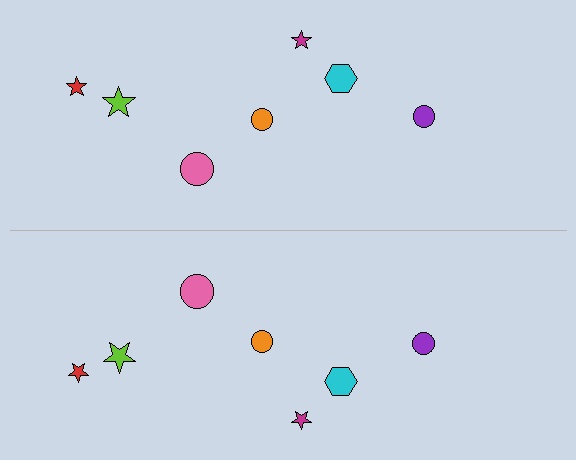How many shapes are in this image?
There are 14 shapes in this image.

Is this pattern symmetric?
Yes, this pattern has bilateral (reflection) symmetry.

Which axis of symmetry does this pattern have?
The pattern has a horizontal axis of symmetry running through the center of the image.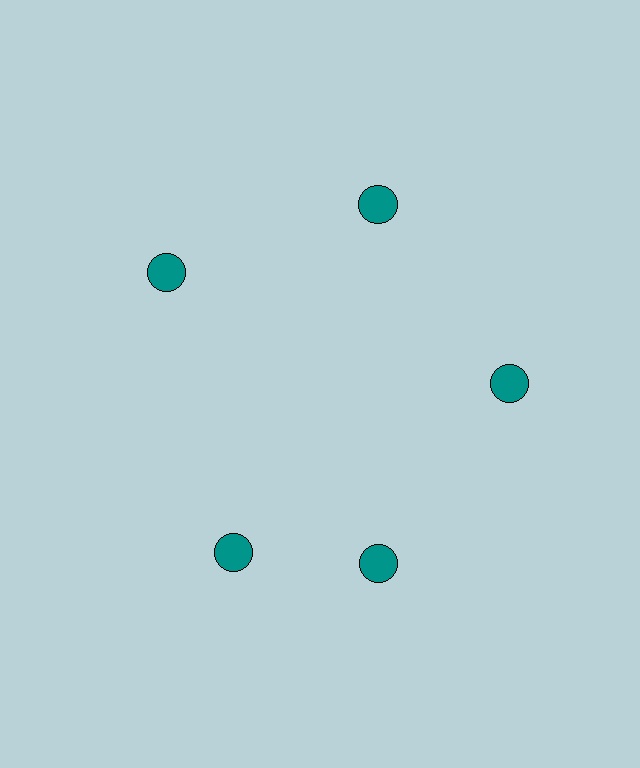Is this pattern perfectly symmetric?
No. The 5 teal circles are arranged in a ring, but one element near the 8 o'clock position is rotated out of alignment along the ring, breaking the 5-fold rotational symmetry.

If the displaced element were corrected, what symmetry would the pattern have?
It would have 5-fold rotational symmetry — the pattern would map onto itself every 72 degrees.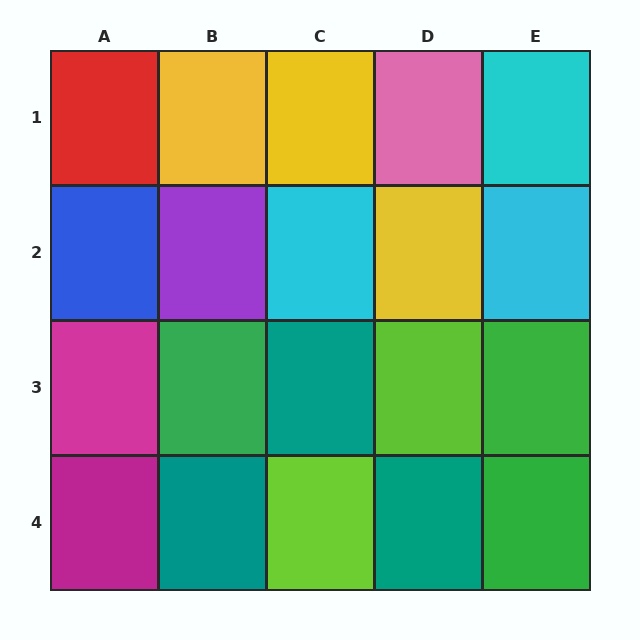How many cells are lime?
2 cells are lime.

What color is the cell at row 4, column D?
Teal.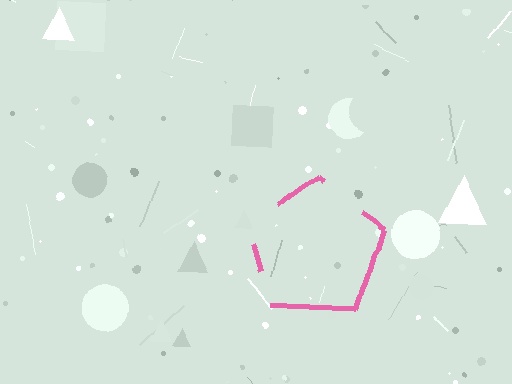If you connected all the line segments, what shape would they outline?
They would outline a pentagon.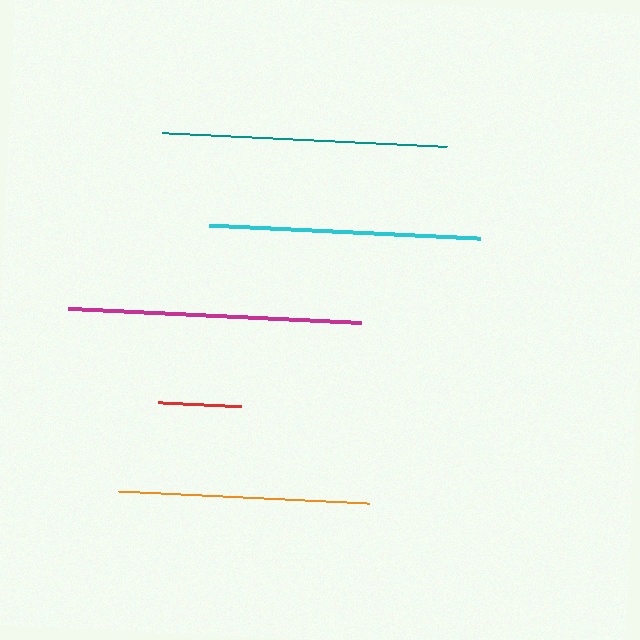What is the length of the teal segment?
The teal segment is approximately 285 pixels long.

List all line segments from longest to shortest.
From longest to shortest: magenta, teal, cyan, orange, red.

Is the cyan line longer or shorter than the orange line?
The cyan line is longer than the orange line.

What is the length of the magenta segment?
The magenta segment is approximately 293 pixels long.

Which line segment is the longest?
The magenta line is the longest at approximately 293 pixels.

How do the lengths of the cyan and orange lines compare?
The cyan and orange lines are approximately the same length.